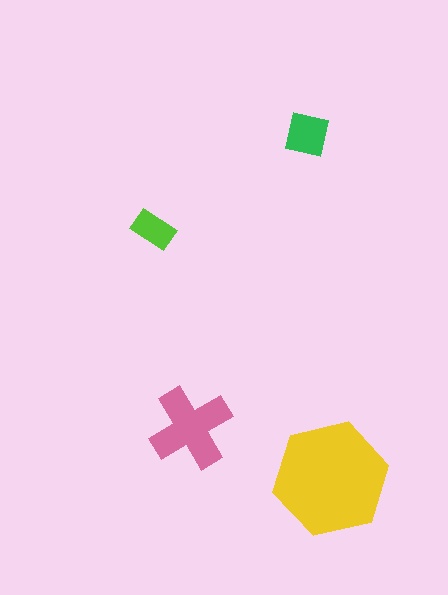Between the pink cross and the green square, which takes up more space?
The pink cross.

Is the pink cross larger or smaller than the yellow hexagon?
Smaller.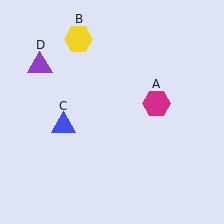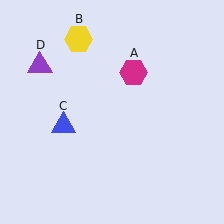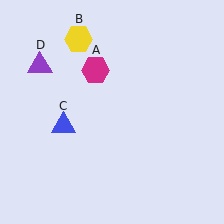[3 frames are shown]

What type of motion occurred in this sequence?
The magenta hexagon (object A) rotated counterclockwise around the center of the scene.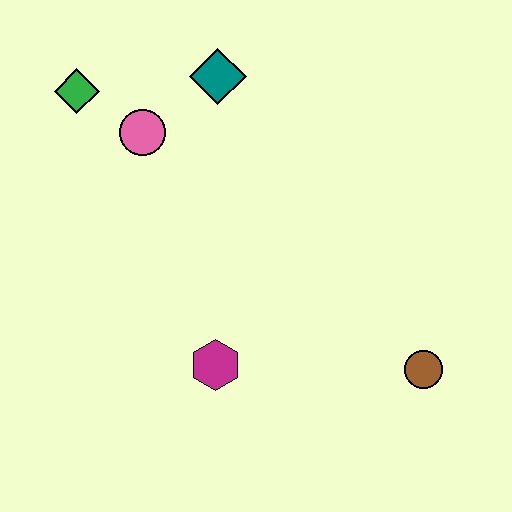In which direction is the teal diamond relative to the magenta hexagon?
The teal diamond is above the magenta hexagon.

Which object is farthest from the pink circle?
The brown circle is farthest from the pink circle.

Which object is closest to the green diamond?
The pink circle is closest to the green diamond.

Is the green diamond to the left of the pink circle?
Yes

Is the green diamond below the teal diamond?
Yes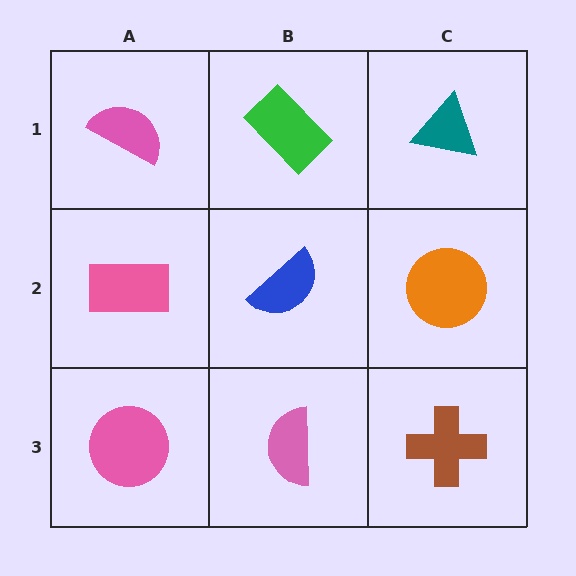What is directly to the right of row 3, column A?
A pink semicircle.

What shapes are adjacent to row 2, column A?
A pink semicircle (row 1, column A), a pink circle (row 3, column A), a blue semicircle (row 2, column B).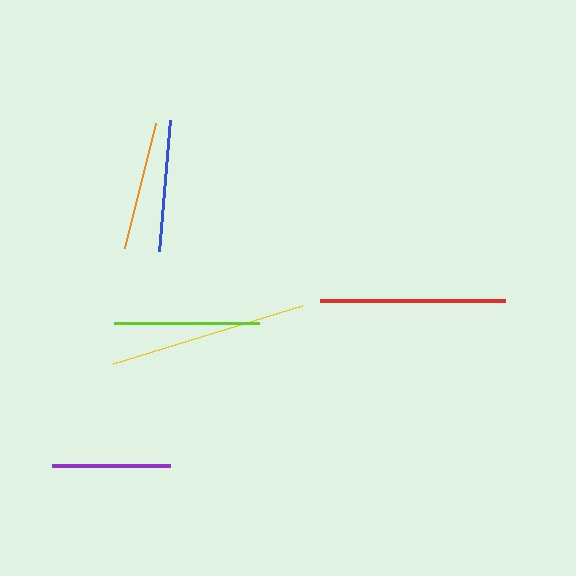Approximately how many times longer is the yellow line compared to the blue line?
The yellow line is approximately 1.5 times the length of the blue line.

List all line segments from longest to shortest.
From longest to shortest: yellow, red, lime, blue, orange, purple.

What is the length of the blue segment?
The blue segment is approximately 132 pixels long.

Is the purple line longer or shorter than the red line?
The red line is longer than the purple line.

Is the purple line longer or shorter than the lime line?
The lime line is longer than the purple line.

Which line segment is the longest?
The yellow line is the longest at approximately 198 pixels.